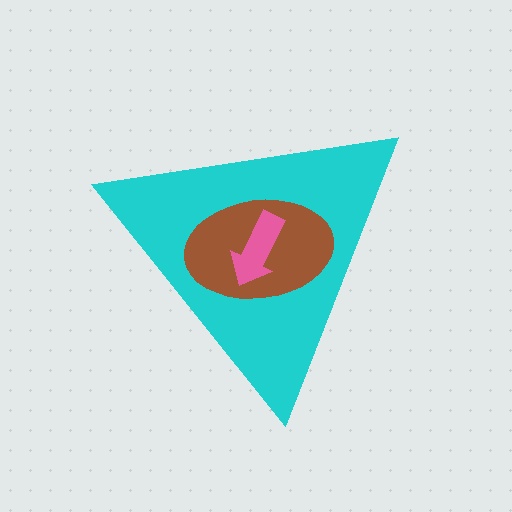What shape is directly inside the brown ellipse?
The pink arrow.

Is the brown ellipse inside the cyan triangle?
Yes.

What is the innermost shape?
The pink arrow.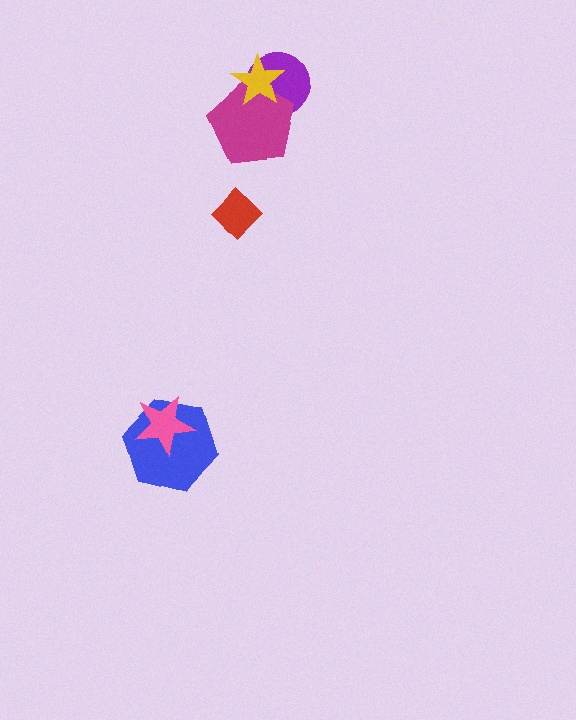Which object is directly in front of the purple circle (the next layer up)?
The magenta pentagon is directly in front of the purple circle.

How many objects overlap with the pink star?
1 object overlaps with the pink star.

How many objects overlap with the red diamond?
0 objects overlap with the red diamond.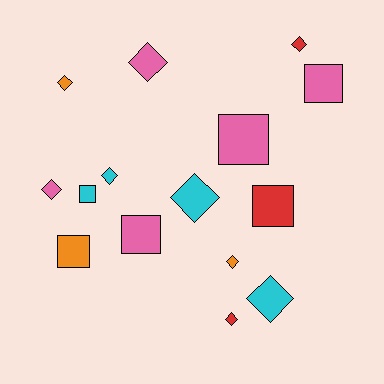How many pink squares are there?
There are 3 pink squares.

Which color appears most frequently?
Pink, with 5 objects.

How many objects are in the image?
There are 15 objects.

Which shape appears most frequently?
Diamond, with 9 objects.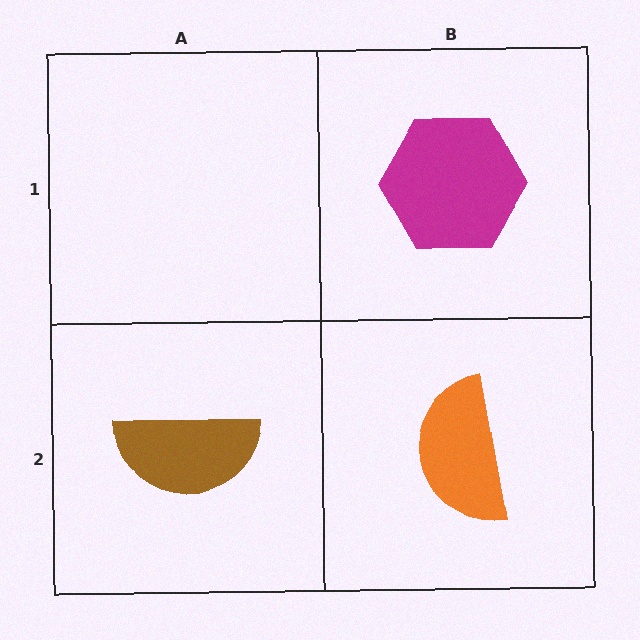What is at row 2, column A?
A brown semicircle.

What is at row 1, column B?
A magenta hexagon.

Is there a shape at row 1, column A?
No, that cell is empty.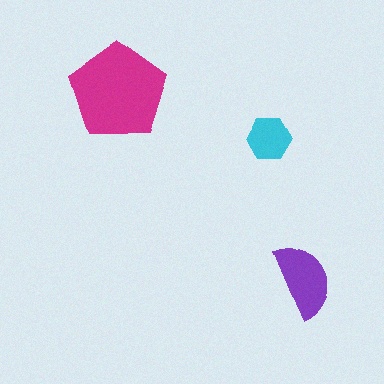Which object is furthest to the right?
The purple semicircle is rightmost.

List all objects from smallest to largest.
The cyan hexagon, the purple semicircle, the magenta pentagon.